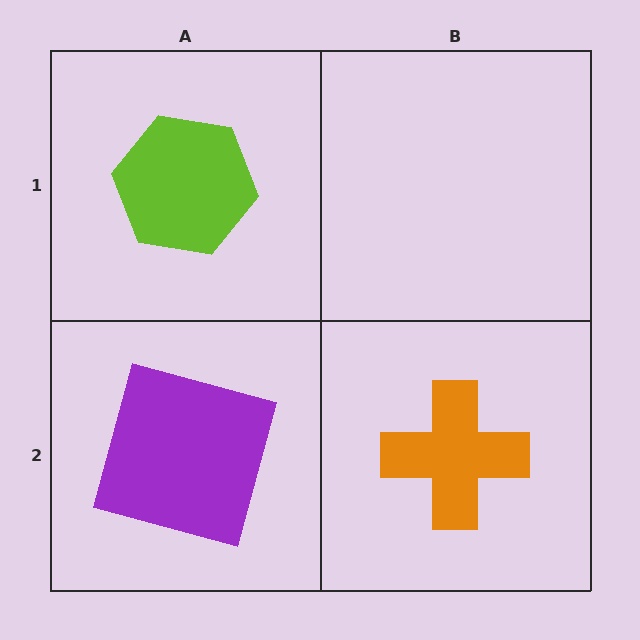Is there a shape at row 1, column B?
No, that cell is empty.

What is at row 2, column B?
An orange cross.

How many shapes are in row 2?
2 shapes.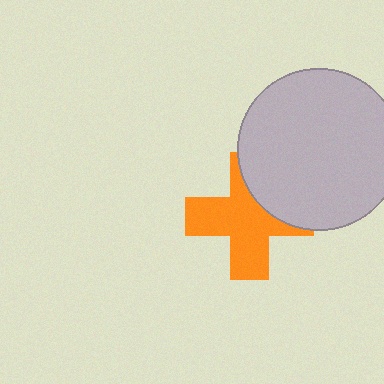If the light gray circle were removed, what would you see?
You would see the complete orange cross.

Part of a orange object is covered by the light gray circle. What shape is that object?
It is a cross.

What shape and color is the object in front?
The object in front is a light gray circle.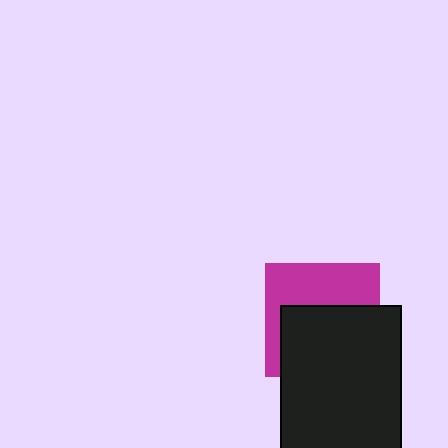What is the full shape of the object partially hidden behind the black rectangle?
The partially hidden object is a magenta square.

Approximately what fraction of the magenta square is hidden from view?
Roughly 55% of the magenta square is hidden behind the black rectangle.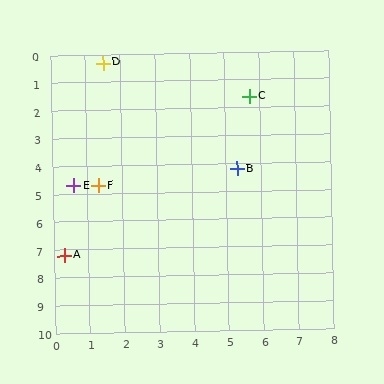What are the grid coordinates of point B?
Point B is at approximately (5.3, 4.2).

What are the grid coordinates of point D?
Point D is at approximately (1.5, 0.3).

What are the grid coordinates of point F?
Point F is at approximately (1.3, 4.7).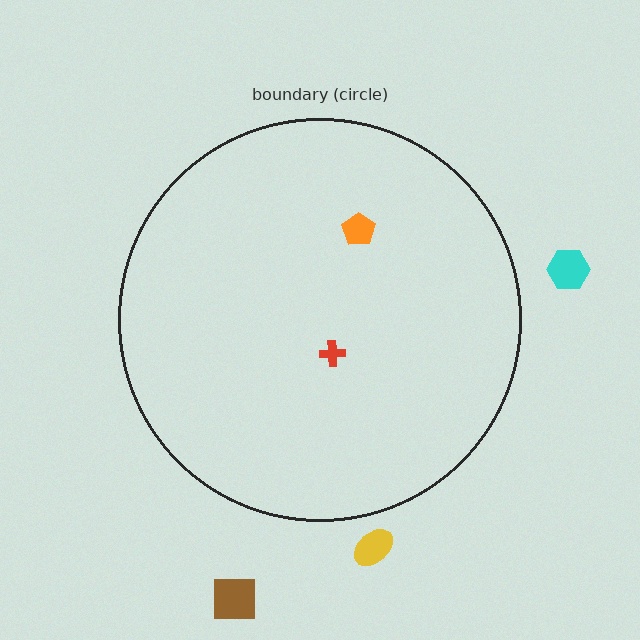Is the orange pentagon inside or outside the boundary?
Inside.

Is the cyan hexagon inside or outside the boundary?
Outside.